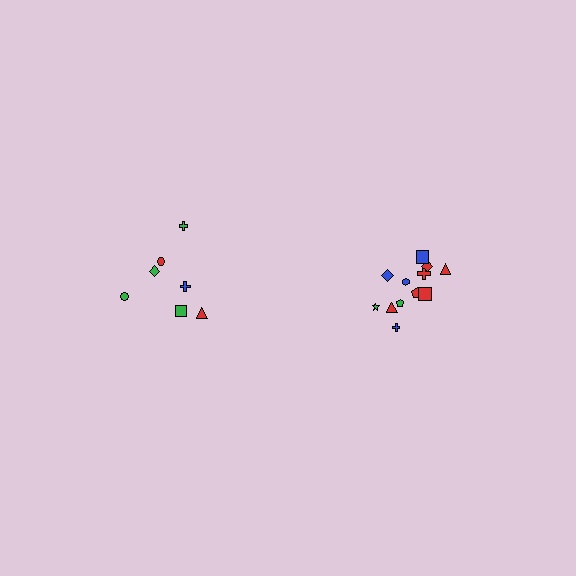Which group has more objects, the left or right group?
The right group.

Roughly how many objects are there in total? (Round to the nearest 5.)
Roughly 20 objects in total.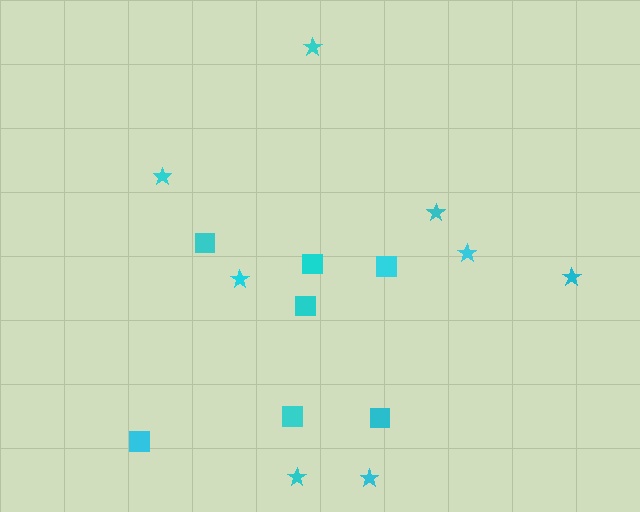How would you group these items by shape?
There are 2 groups: one group of stars (8) and one group of squares (7).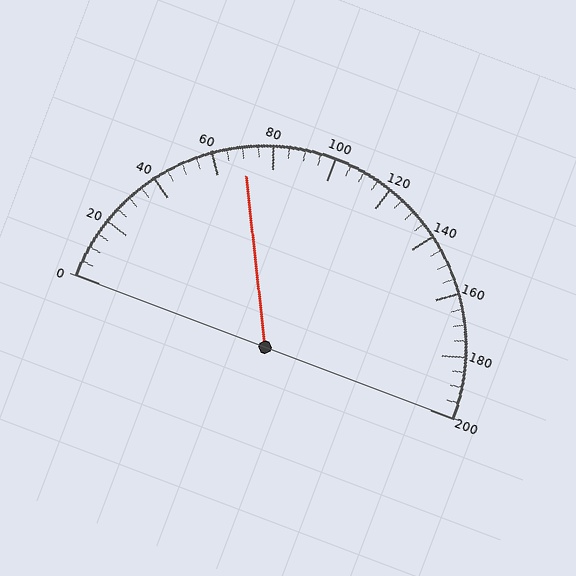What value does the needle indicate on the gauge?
The needle indicates approximately 70.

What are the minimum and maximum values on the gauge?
The gauge ranges from 0 to 200.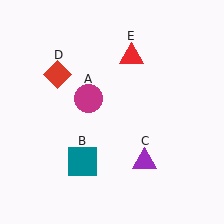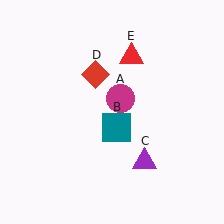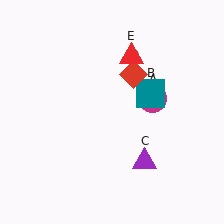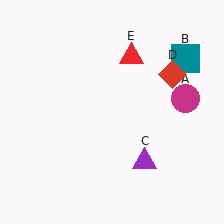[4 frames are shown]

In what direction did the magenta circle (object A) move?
The magenta circle (object A) moved right.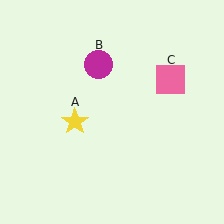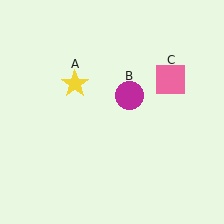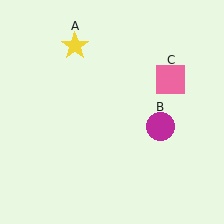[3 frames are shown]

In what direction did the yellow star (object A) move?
The yellow star (object A) moved up.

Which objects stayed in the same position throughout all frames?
Pink square (object C) remained stationary.